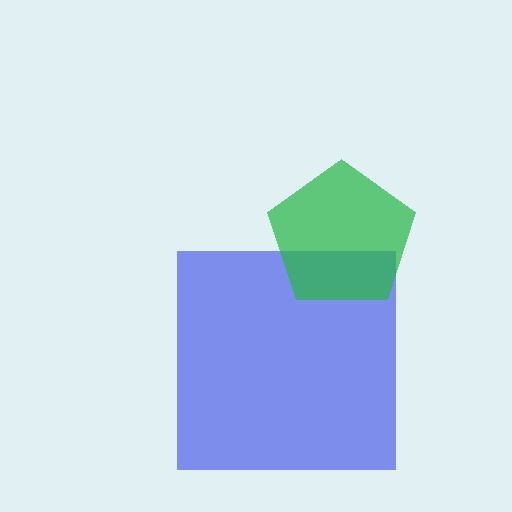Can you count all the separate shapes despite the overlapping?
Yes, there are 2 separate shapes.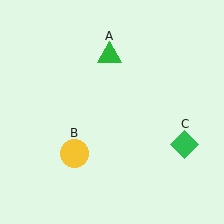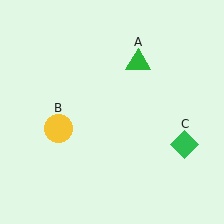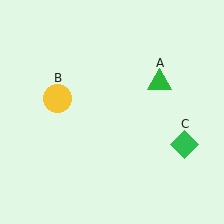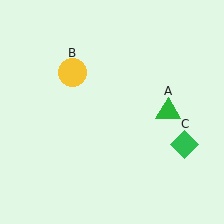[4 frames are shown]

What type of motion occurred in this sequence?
The green triangle (object A), yellow circle (object B) rotated clockwise around the center of the scene.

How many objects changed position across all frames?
2 objects changed position: green triangle (object A), yellow circle (object B).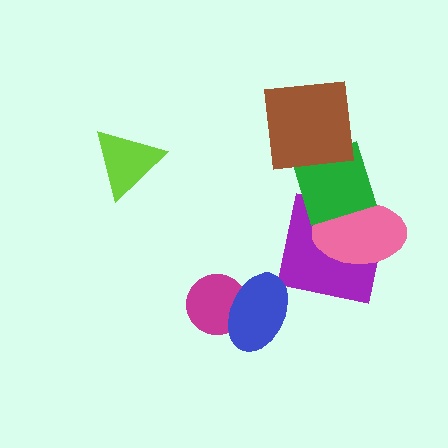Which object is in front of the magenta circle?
The blue ellipse is in front of the magenta circle.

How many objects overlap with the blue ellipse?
1 object overlaps with the blue ellipse.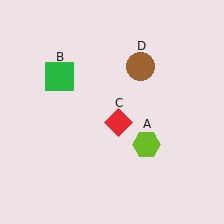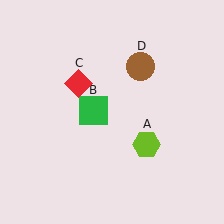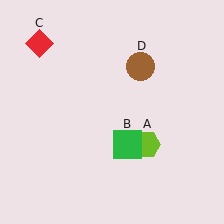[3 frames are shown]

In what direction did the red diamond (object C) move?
The red diamond (object C) moved up and to the left.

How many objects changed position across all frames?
2 objects changed position: green square (object B), red diamond (object C).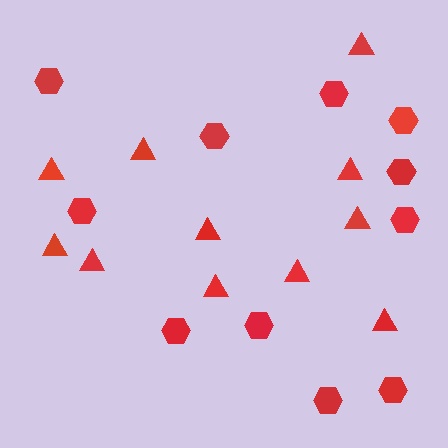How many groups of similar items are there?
There are 2 groups: one group of hexagons (11) and one group of triangles (11).